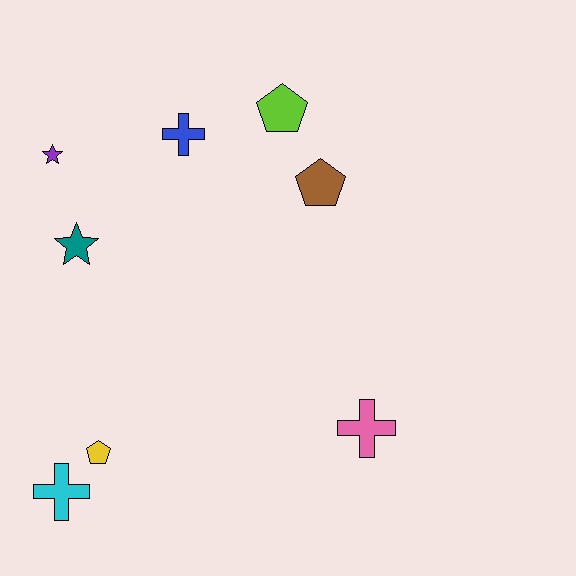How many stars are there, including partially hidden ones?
There are 2 stars.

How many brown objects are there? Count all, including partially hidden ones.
There is 1 brown object.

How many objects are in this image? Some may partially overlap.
There are 8 objects.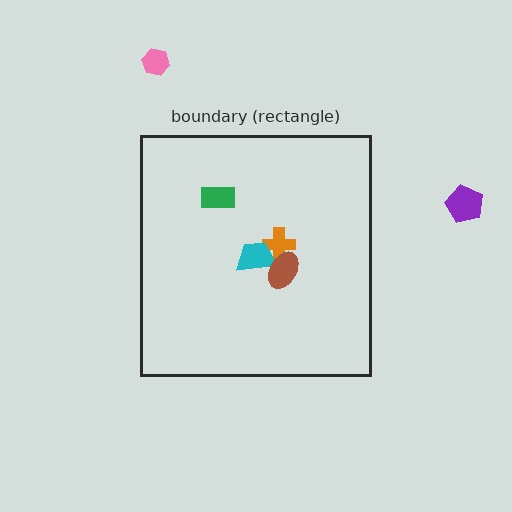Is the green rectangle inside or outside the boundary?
Inside.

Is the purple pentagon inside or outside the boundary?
Outside.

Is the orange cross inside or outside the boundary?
Inside.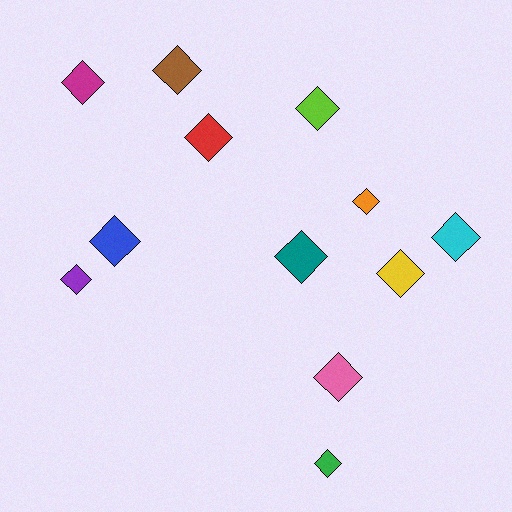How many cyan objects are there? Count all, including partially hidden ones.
There is 1 cyan object.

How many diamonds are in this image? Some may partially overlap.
There are 12 diamonds.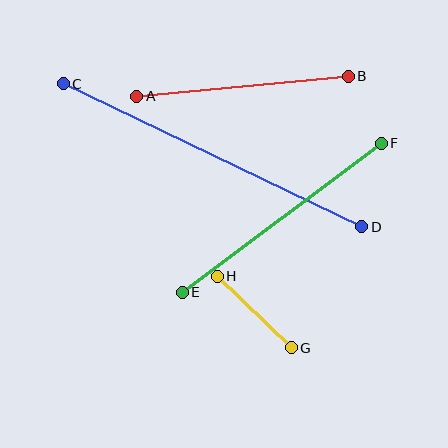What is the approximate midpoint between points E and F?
The midpoint is at approximately (282, 218) pixels.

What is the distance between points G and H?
The distance is approximately 103 pixels.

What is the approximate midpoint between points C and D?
The midpoint is at approximately (212, 155) pixels.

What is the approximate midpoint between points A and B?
The midpoint is at approximately (242, 86) pixels.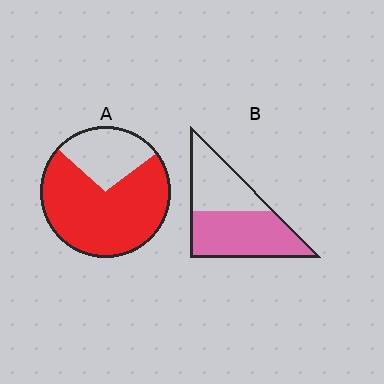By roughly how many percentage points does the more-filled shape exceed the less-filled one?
By roughly 15 percentage points (A over B).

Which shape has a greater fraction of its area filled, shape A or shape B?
Shape A.